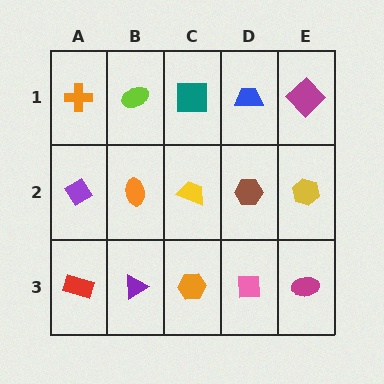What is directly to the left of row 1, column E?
A blue trapezoid.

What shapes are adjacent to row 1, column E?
A yellow hexagon (row 2, column E), a blue trapezoid (row 1, column D).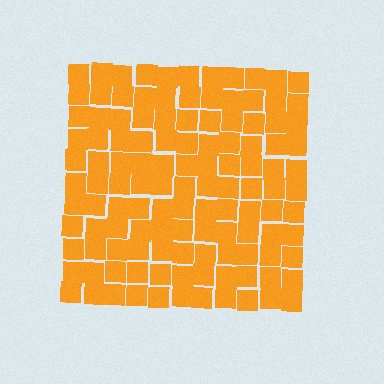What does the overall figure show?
The overall figure shows a square.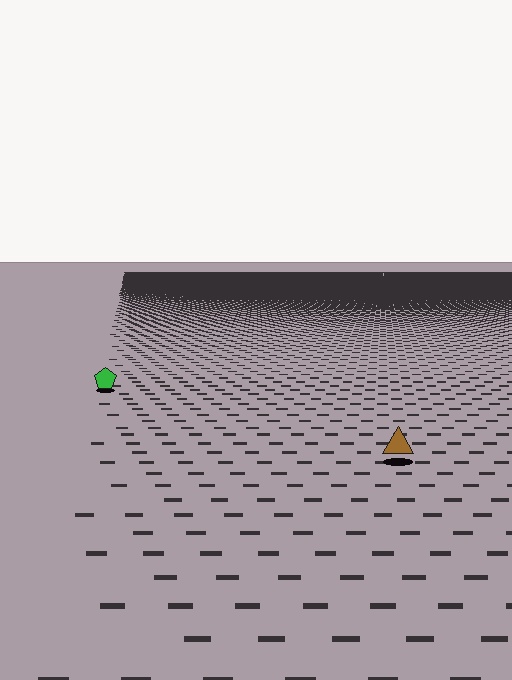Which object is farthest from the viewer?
The green pentagon is farthest from the viewer. It appears smaller and the ground texture around it is denser.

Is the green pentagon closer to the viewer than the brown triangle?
No. The brown triangle is closer — you can tell from the texture gradient: the ground texture is coarser near it.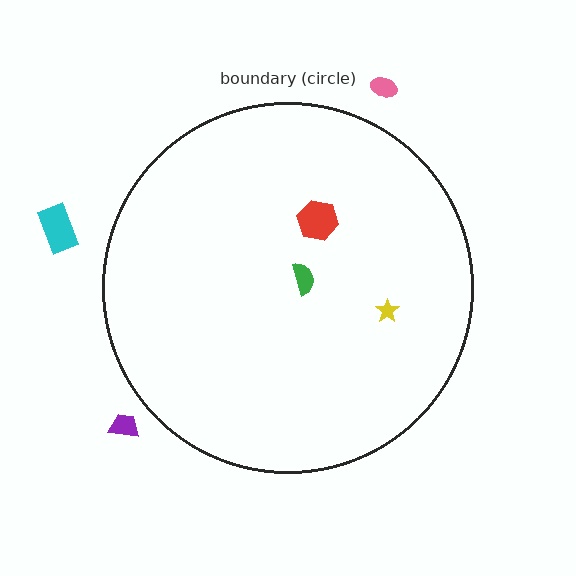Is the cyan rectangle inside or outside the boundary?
Outside.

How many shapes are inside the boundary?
3 inside, 3 outside.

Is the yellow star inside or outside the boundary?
Inside.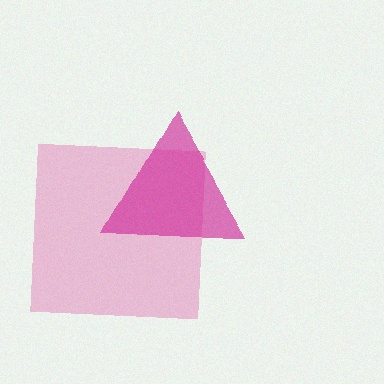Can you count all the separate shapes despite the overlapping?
Yes, there are 2 separate shapes.